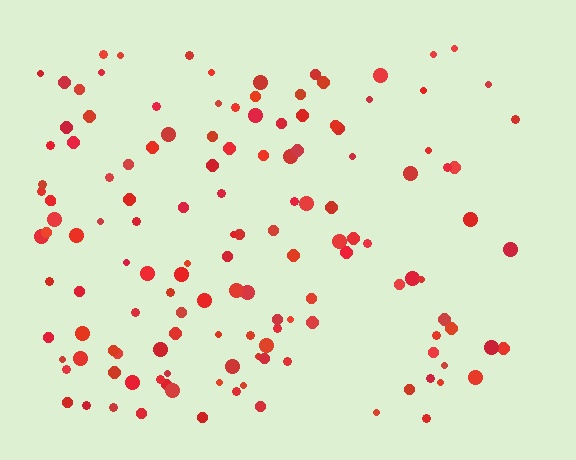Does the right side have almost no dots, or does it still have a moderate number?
Still a moderate number, just noticeably fewer than the left.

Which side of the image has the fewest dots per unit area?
The right.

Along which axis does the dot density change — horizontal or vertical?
Horizontal.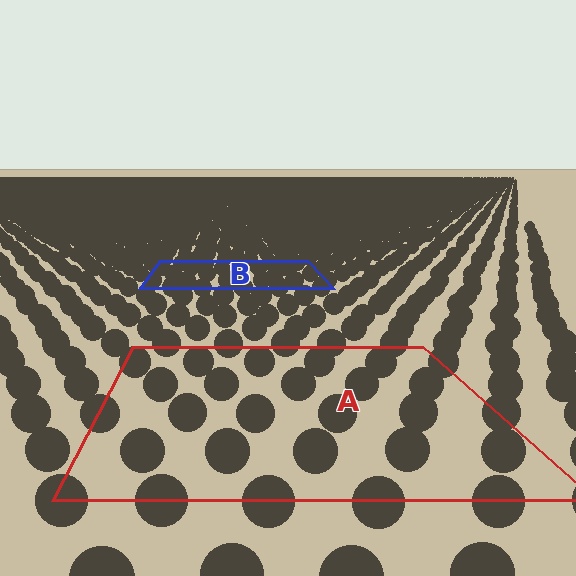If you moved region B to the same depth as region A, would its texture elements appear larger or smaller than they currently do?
They would appear larger. At a closer depth, the same texture elements are projected at a bigger on-screen size.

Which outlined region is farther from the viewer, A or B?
Region B is farther from the viewer — the texture elements inside it appear smaller and more densely packed.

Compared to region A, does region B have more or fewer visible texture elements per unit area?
Region B has more texture elements per unit area — they are packed more densely because it is farther away.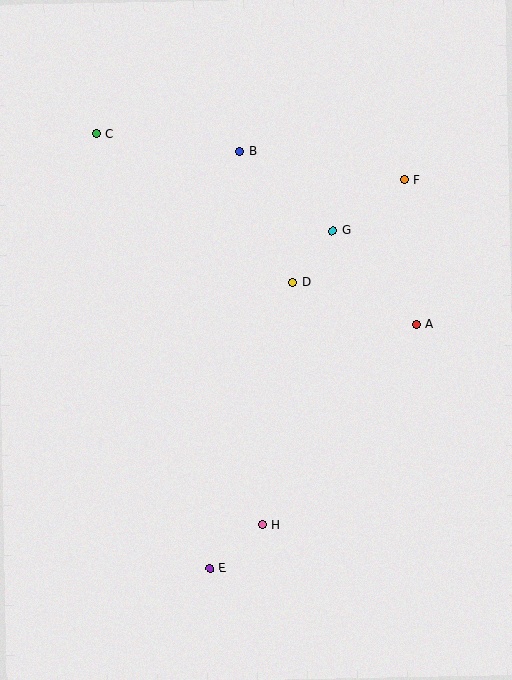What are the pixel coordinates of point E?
Point E is at (210, 568).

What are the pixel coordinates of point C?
Point C is at (96, 134).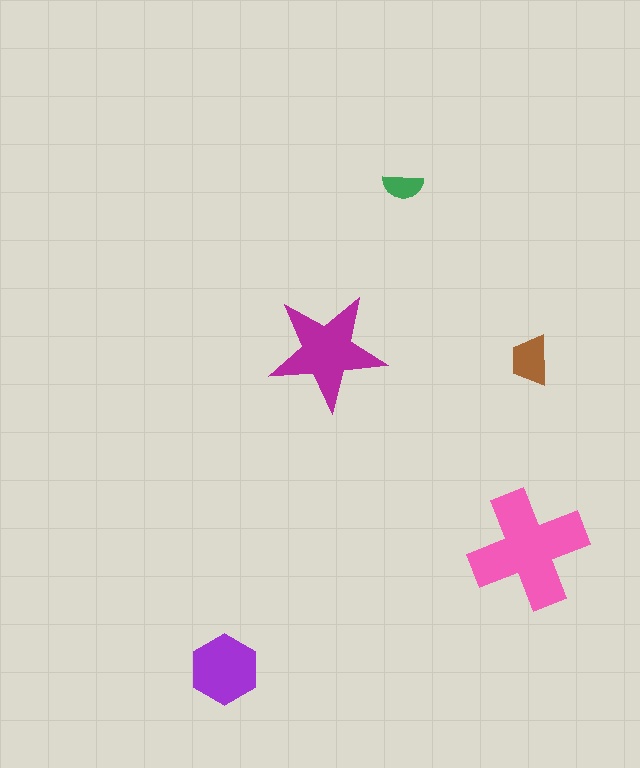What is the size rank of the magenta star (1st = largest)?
2nd.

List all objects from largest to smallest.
The pink cross, the magenta star, the purple hexagon, the brown trapezoid, the green semicircle.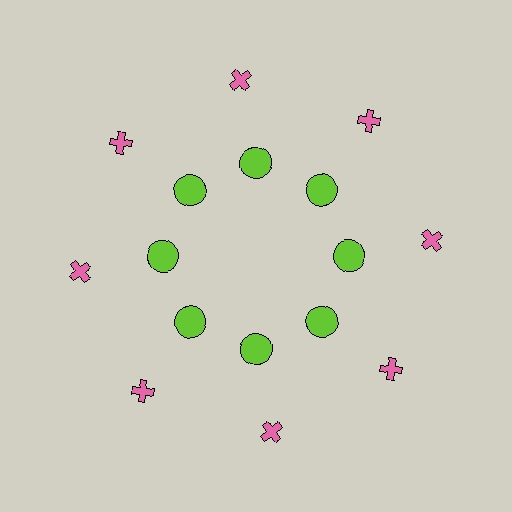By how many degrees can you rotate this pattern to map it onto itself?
The pattern maps onto itself every 45 degrees of rotation.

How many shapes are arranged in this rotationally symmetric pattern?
There are 16 shapes, arranged in 8 groups of 2.